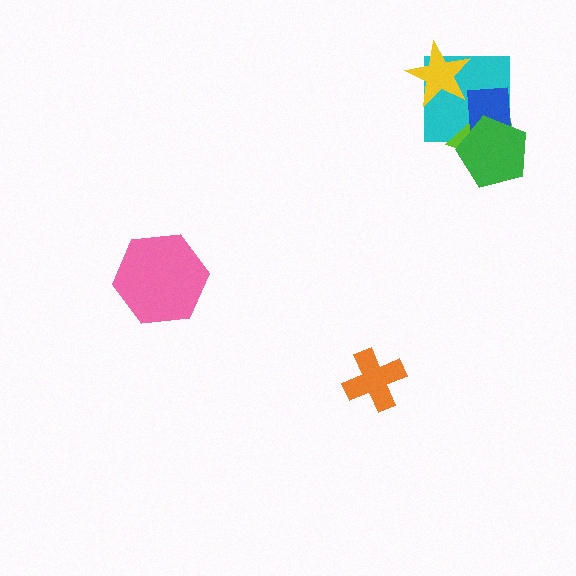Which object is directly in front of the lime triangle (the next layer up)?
The blue square is directly in front of the lime triangle.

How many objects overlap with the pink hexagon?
0 objects overlap with the pink hexagon.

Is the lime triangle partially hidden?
Yes, it is partially covered by another shape.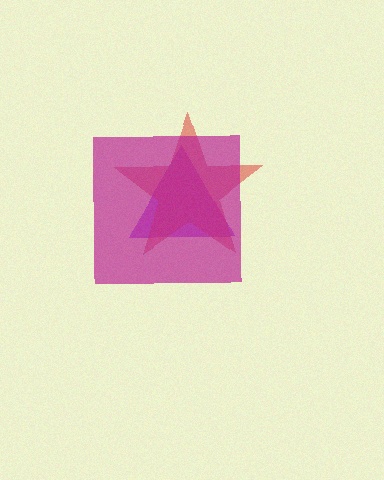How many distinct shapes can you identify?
There are 3 distinct shapes: a purple triangle, a red star, a magenta square.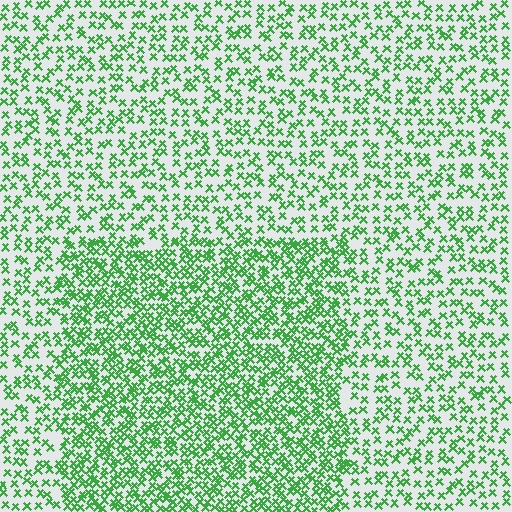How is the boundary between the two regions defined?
The boundary is defined by a change in element density (approximately 1.9x ratio). All elements are the same color, size, and shape.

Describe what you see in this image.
The image contains small green elements arranged at two different densities. A rectangle-shaped region is visible where the elements are more densely packed than the surrounding area.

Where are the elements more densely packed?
The elements are more densely packed inside the rectangle boundary.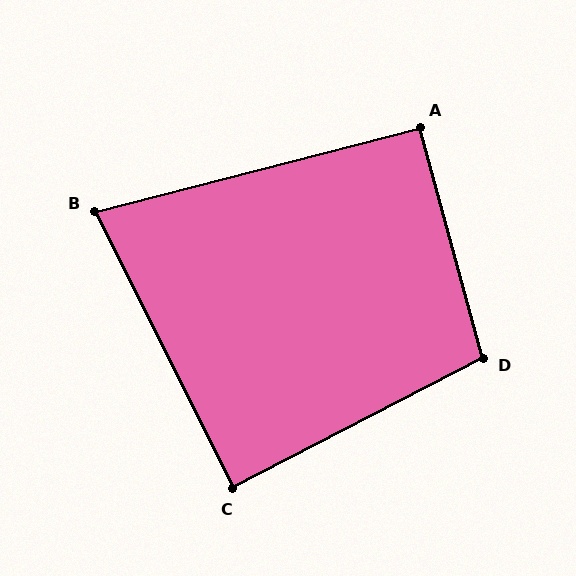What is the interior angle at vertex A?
Approximately 91 degrees (approximately right).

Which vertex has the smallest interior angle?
B, at approximately 78 degrees.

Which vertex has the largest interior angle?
D, at approximately 102 degrees.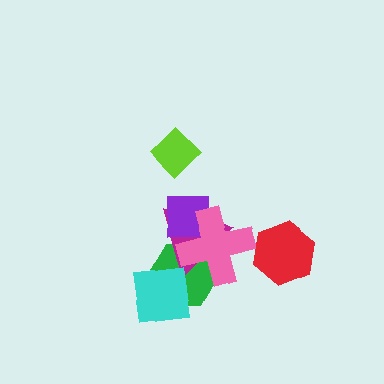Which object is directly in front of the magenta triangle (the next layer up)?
The cyan square is directly in front of the magenta triangle.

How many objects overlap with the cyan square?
2 objects overlap with the cyan square.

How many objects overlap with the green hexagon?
3 objects overlap with the green hexagon.